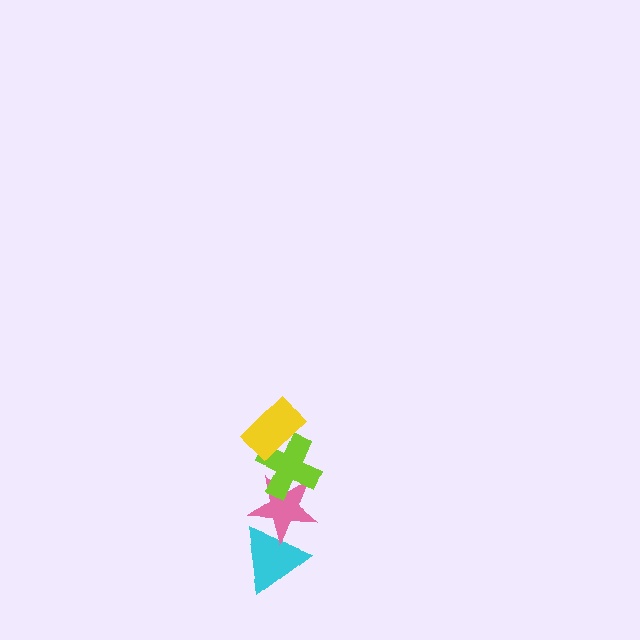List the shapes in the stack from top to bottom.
From top to bottom: the yellow rectangle, the lime cross, the pink star, the cyan triangle.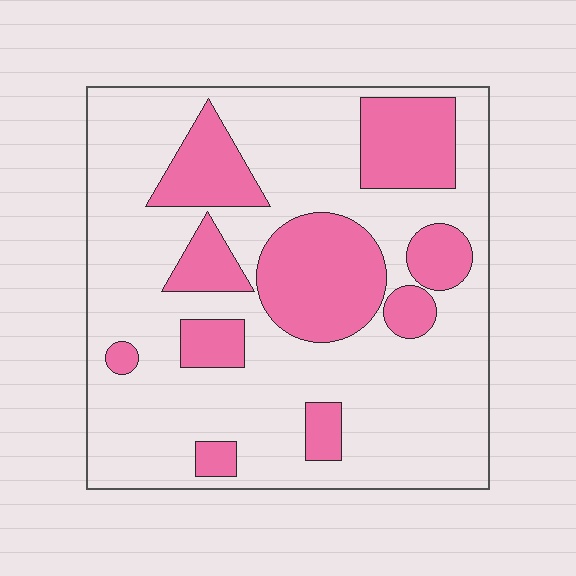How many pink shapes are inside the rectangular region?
10.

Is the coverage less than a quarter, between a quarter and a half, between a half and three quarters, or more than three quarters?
Between a quarter and a half.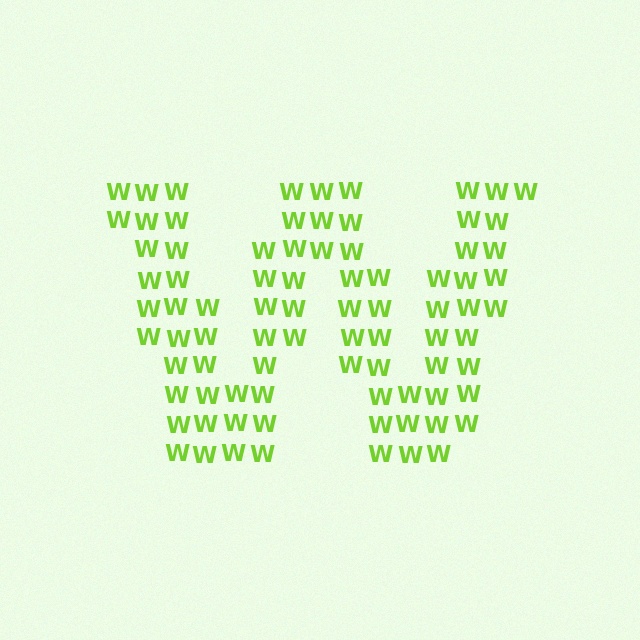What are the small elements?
The small elements are letter W's.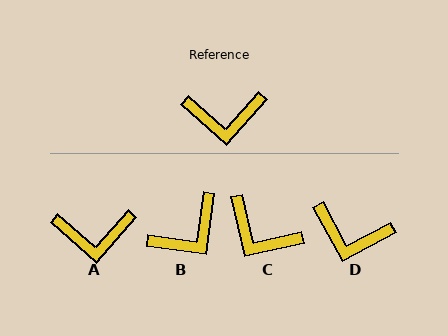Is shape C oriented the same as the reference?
No, it is off by about 36 degrees.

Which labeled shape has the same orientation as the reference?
A.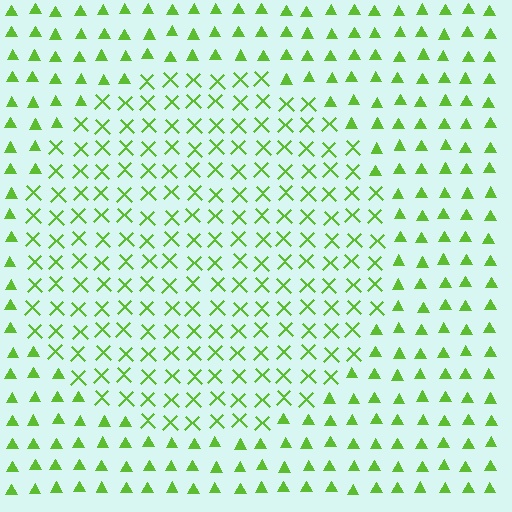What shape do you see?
I see a circle.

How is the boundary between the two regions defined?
The boundary is defined by a change in element shape: X marks inside vs. triangles outside. All elements share the same color and spacing.